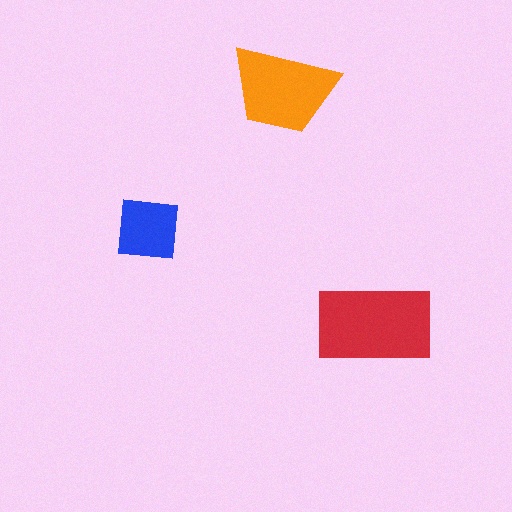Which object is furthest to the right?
The red rectangle is rightmost.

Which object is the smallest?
The blue square.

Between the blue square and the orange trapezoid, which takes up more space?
The orange trapezoid.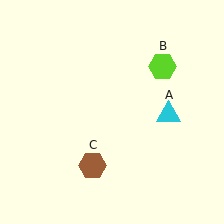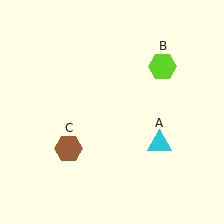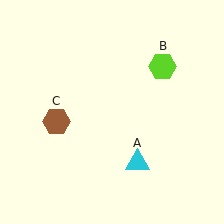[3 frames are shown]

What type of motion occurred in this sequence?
The cyan triangle (object A), brown hexagon (object C) rotated clockwise around the center of the scene.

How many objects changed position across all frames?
2 objects changed position: cyan triangle (object A), brown hexagon (object C).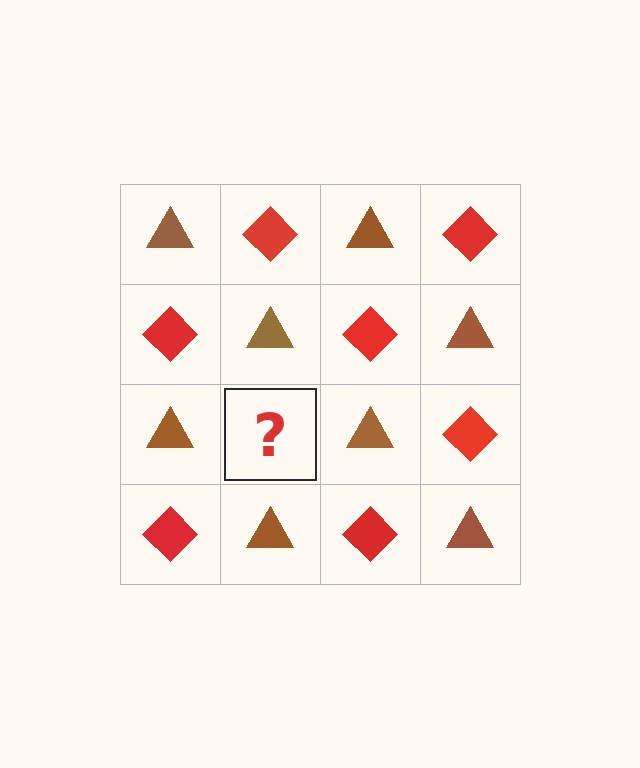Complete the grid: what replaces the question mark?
The question mark should be replaced with a red diamond.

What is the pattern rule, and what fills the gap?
The rule is that it alternates brown triangle and red diamond in a checkerboard pattern. The gap should be filled with a red diamond.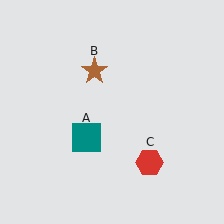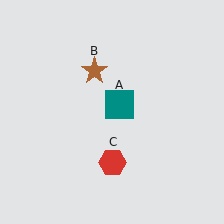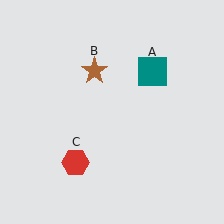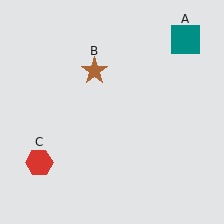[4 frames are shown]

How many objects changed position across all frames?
2 objects changed position: teal square (object A), red hexagon (object C).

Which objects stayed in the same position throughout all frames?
Brown star (object B) remained stationary.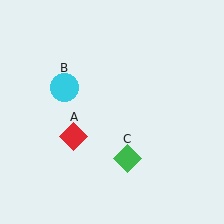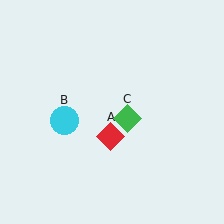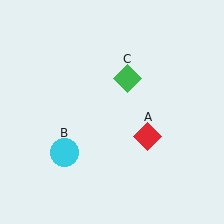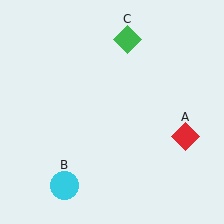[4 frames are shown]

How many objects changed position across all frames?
3 objects changed position: red diamond (object A), cyan circle (object B), green diamond (object C).